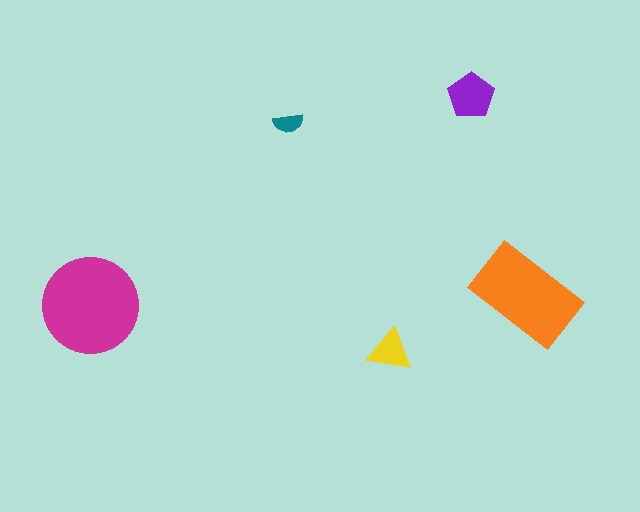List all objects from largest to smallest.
The magenta circle, the orange rectangle, the purple pentagon, the yellow triangle, the teal semicircle.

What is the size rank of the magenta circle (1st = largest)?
1st.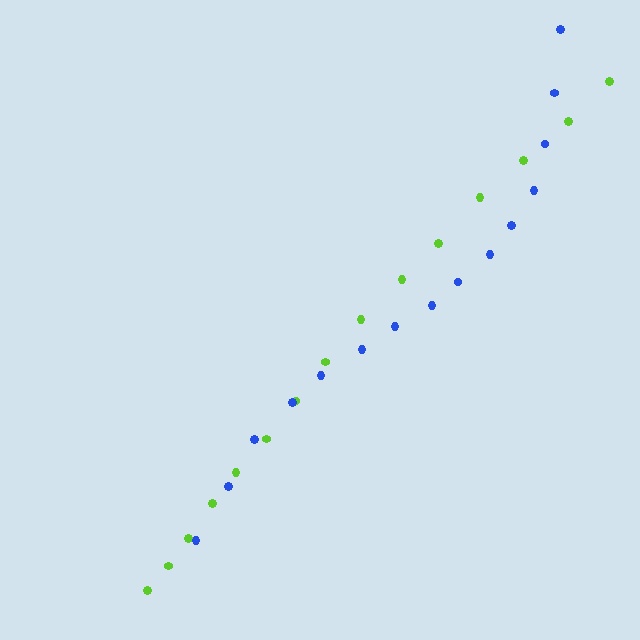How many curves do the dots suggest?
There are 2 distinct paths.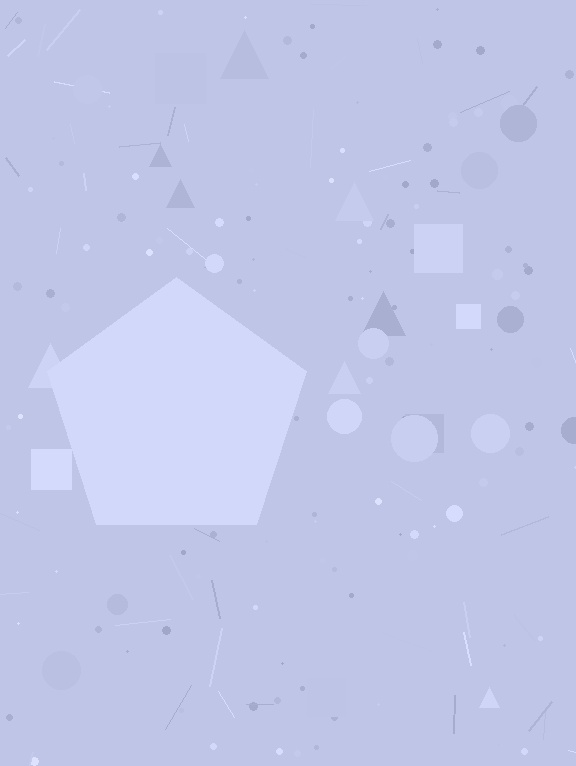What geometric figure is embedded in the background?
A pentagon is embedded in the background.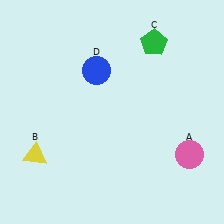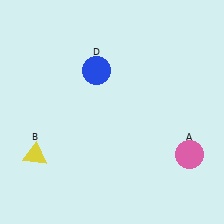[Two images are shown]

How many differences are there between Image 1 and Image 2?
There is 1 difference between the two images.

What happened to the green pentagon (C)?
The green pentagon (C) was removed in Image 2. It was in the top-right area of Image 1.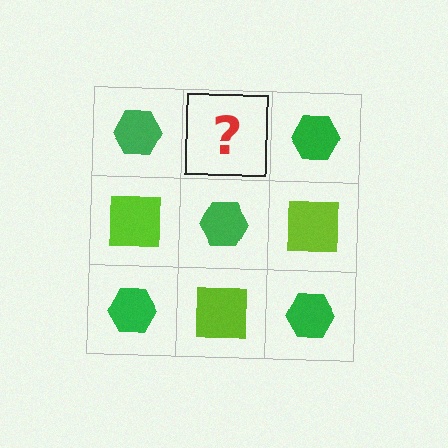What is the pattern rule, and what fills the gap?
The rule is that it alternates green hexagon and lime square in a checkerboard pattern. The gap should be filled with a lime square.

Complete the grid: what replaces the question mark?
The question mark should be replaced with a lime square.